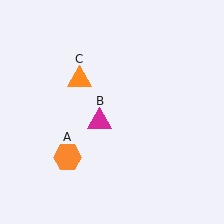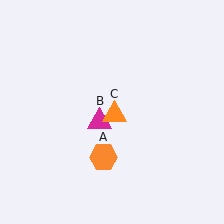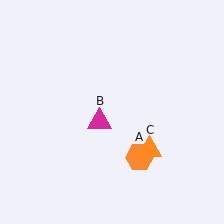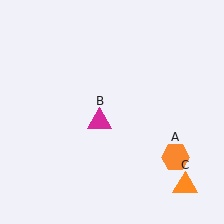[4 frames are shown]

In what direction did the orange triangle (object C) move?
The orange triangle (object C) moved down and to the right.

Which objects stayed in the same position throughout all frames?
Magenta triangle (object B) remained stationary.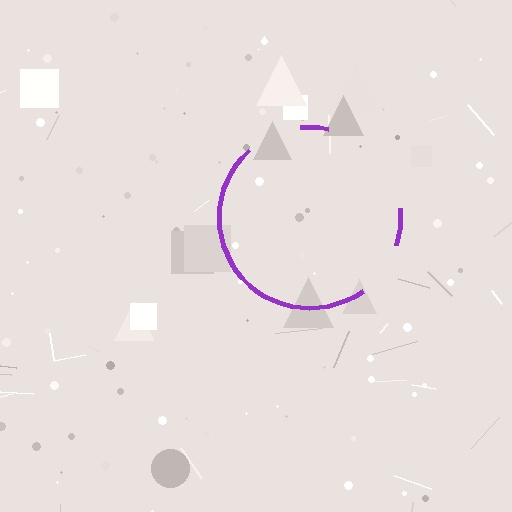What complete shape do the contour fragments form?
The contour fragments form a circle.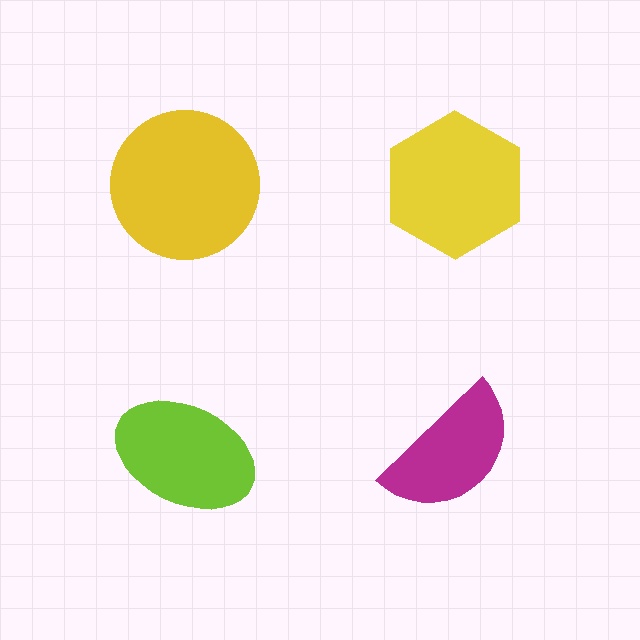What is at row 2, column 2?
A magenta semicircle.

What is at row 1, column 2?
A yellow hexagon.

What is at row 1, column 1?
A yellow circle.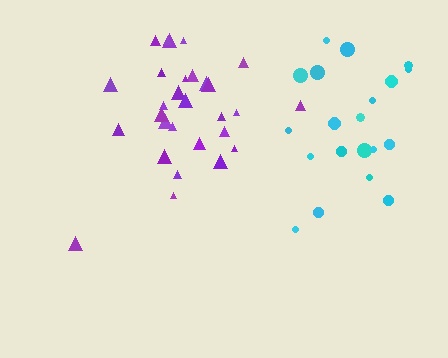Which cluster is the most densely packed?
Purple.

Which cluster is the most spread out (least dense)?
Cyan.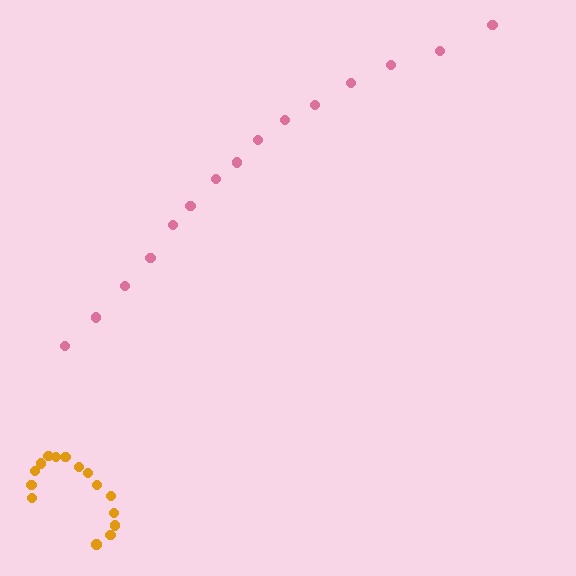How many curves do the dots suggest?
There are 2 distinct paths.